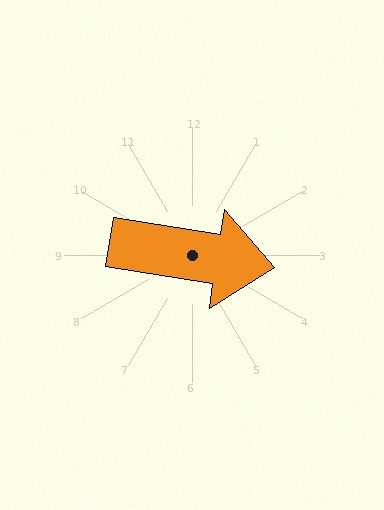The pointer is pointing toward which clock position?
Roughly 3 o'clock.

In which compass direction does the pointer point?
East.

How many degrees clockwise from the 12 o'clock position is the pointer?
Approximately 99 degrees.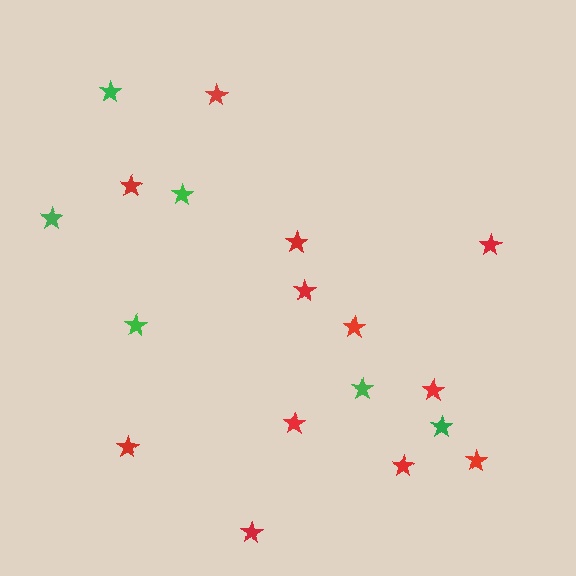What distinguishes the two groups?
There are 2 groups: one group of red stars (12) and one group of green stars (6).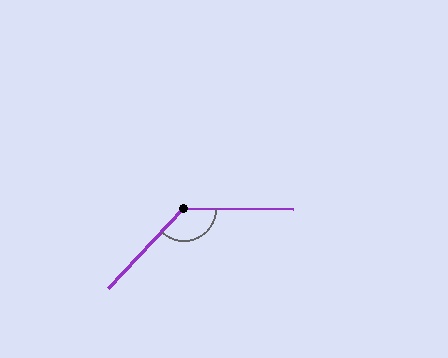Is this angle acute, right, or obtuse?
It is obtuse.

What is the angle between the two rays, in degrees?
Approximately 132 degrees.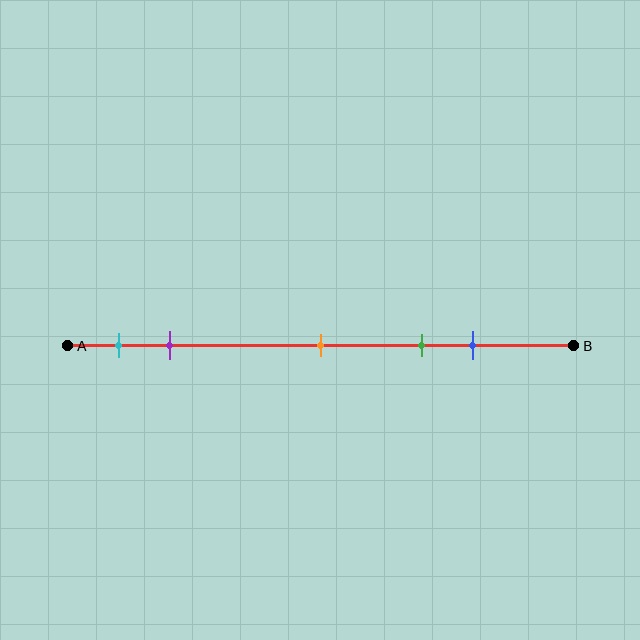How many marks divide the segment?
There are 5 marks dividing the segment.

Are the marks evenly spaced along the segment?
No, the marks are not evenly spaced.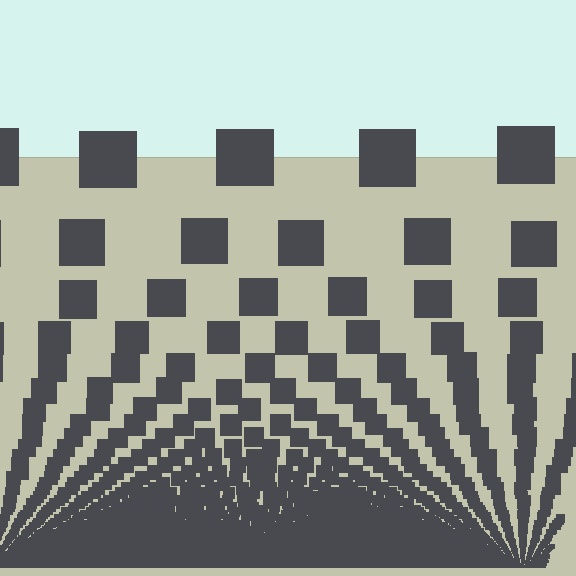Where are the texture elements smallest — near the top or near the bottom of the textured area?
Near the bottom.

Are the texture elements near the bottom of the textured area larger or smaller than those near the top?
Smaller. The gradient is inverted — elements near the bottom are smaller and denser.